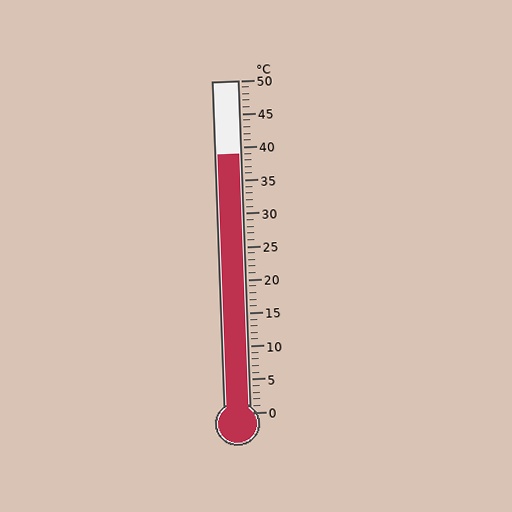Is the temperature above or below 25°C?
The temperature is above 25°C.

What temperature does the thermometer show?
The thermometer shows approximately 39°C.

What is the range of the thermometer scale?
The thermometer scale ranges from 0°C to 50°C.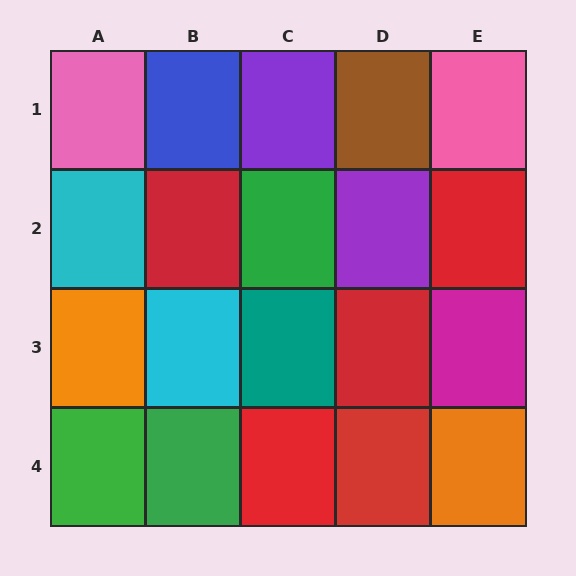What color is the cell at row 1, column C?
Purple.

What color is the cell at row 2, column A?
Cyan.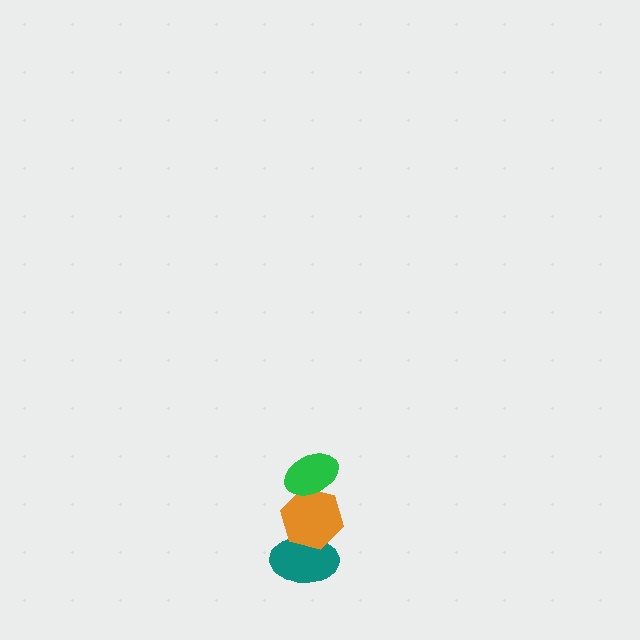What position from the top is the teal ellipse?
The teal ellipse is 3rd from the top.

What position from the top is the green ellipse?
The green ellipse is 1st from the top.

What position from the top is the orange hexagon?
The orange hexagon is 2nd from the top.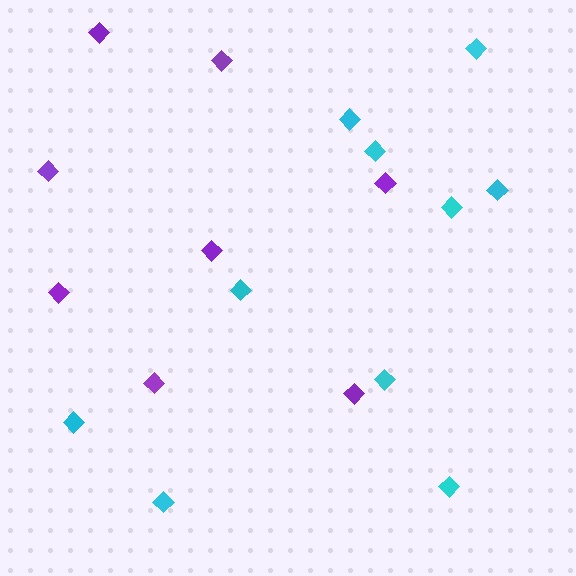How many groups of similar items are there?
There are 2 groups: one group of purple diamonds (8) and one group of cyan diamonds (10).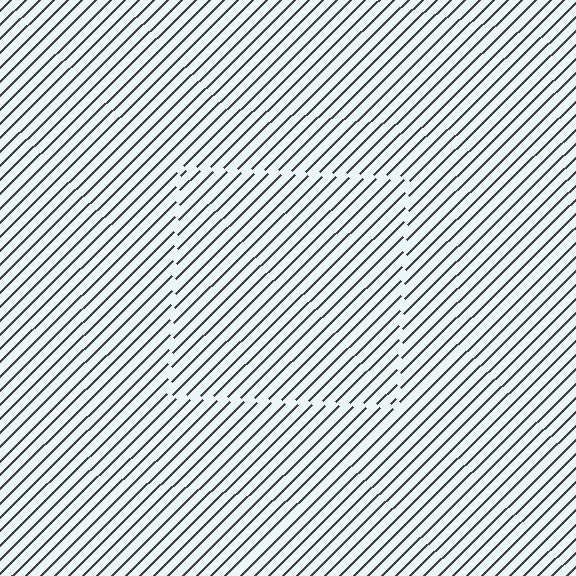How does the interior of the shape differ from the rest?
The interior of the shape contains the same grating, shifted by half a period — the contour is defined by the phase discontinuity where line-ends from the inner and outer gratings abut.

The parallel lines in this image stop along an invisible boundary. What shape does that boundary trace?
An illusory square. The interior of the shape contains the same grating, shifted by half a period — the contour is defined by the phase discontinuity where line-ends from the inner and outer gratings abut.